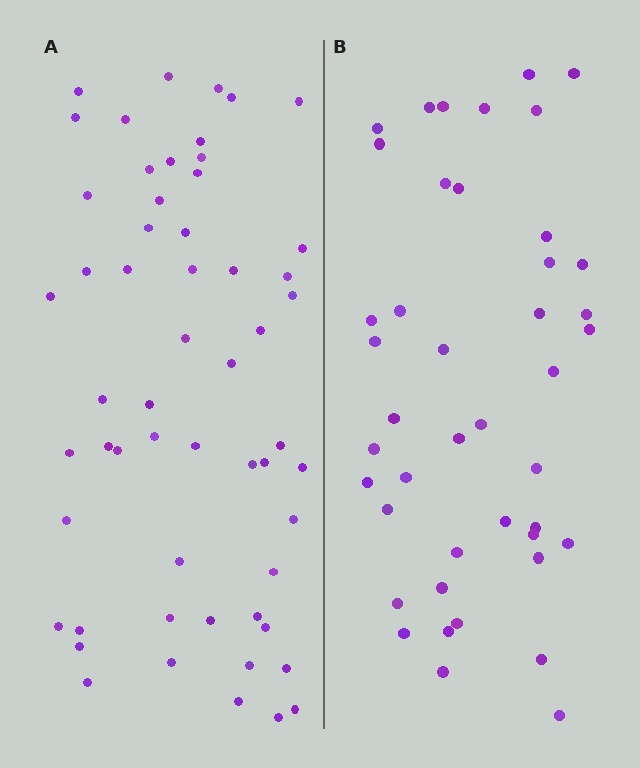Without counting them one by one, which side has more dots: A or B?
Region A (the left region) has more dots.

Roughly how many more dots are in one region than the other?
Region A has approximately 15 more dots than region B.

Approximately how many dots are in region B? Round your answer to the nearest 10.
About 40 dots. (The exact count is 43, which rounds to 40.)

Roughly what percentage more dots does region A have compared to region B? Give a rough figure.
About 30% more.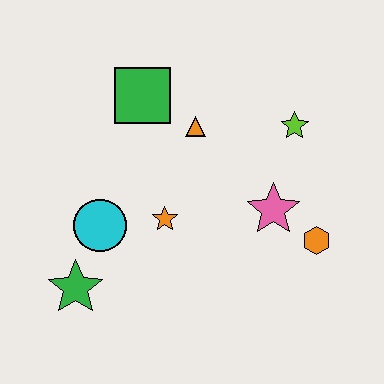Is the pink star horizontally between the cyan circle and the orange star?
No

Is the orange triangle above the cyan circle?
Yes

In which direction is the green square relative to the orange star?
The green square is above the orange star.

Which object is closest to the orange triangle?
The green square is closest to the orange triangle.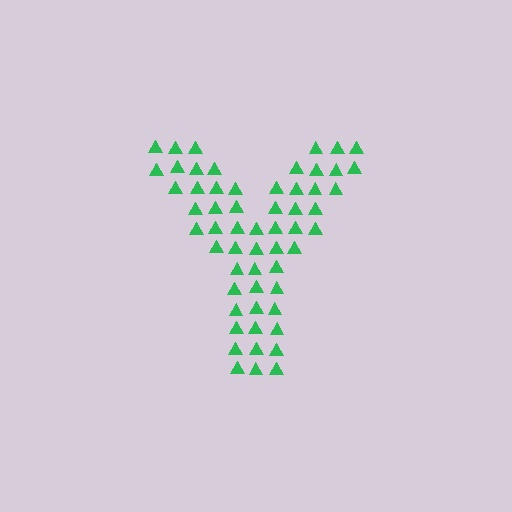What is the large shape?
The large shape is the letter Y.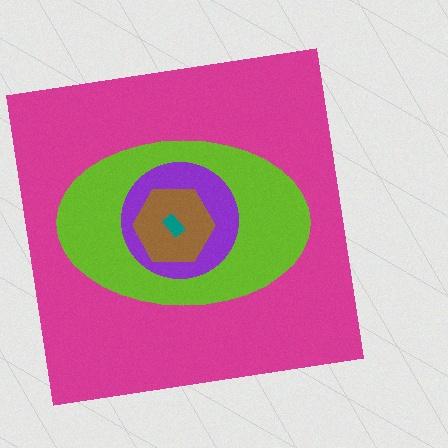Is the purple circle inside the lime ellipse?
Yes.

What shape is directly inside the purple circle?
The brown hexagon.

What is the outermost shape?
The magenta square.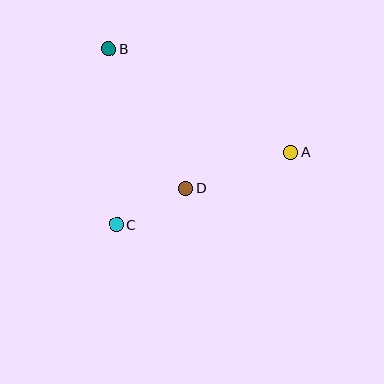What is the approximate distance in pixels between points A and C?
The distance between A and C is approximately 189 pixels.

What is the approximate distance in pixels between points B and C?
The distance between B and C is approximately 176 pixels.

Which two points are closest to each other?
Points C and D are closest to each other.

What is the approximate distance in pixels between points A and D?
The distance between A and D is approximately 111 pixels.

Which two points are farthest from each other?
Points A and B are farthest from each other.